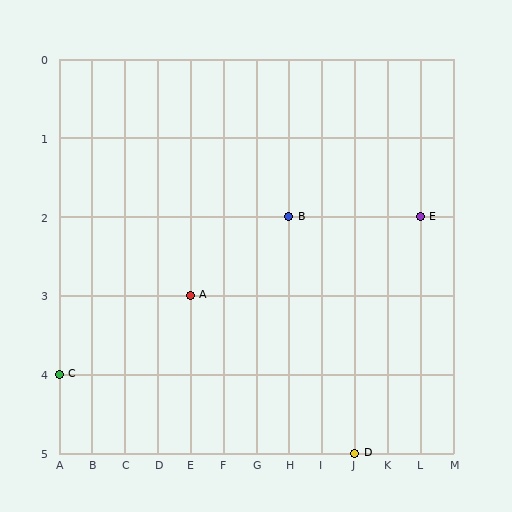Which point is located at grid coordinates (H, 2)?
Point B is at (H, 2).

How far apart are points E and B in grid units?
Points E and B are 4 columns apart.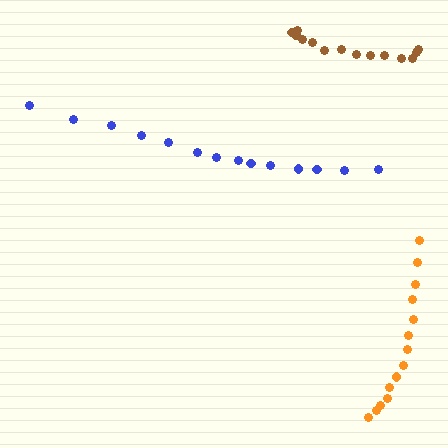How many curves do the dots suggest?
There are 3 distinct paths.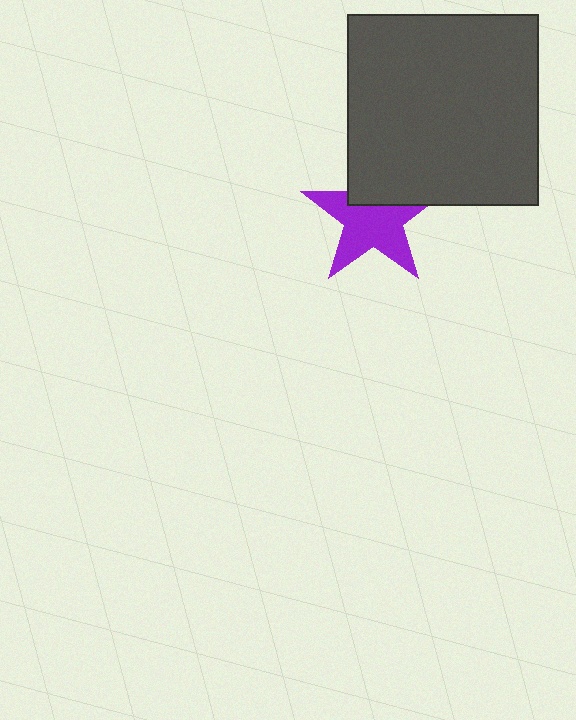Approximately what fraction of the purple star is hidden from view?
Roughly 32% of the purple star is hidden behind the dark gray square.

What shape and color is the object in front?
The object in front is a dark gray square.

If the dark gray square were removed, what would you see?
You would see the complete purple star.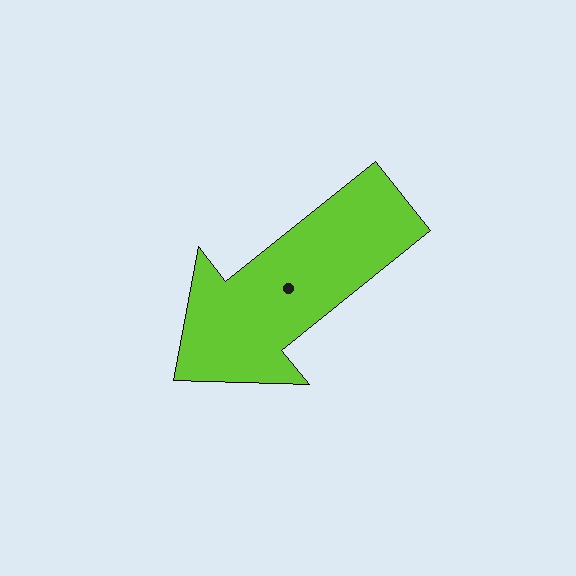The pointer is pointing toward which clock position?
Roughly 8 o'clock.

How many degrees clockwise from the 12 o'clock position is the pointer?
Approximately 231 degrees.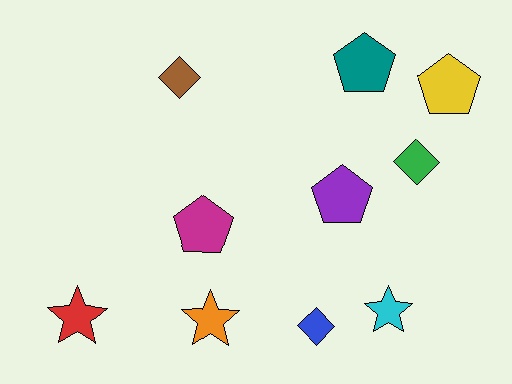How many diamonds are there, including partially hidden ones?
There are 3 diamonds.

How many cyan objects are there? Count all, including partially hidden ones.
There is 1 cyan object.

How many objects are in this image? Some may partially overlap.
There are 10 objects.